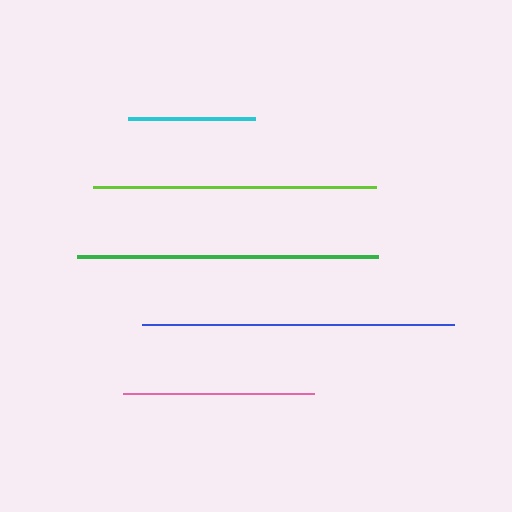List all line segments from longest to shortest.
From longest to shortest: blue, green, lime, pink, cyan.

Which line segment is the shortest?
The cyan line is the shortest at approximately 127 pixels.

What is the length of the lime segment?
The lime segment is approximately 284 pixels long.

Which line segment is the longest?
The blue line is the longest at approximately 312 pixels.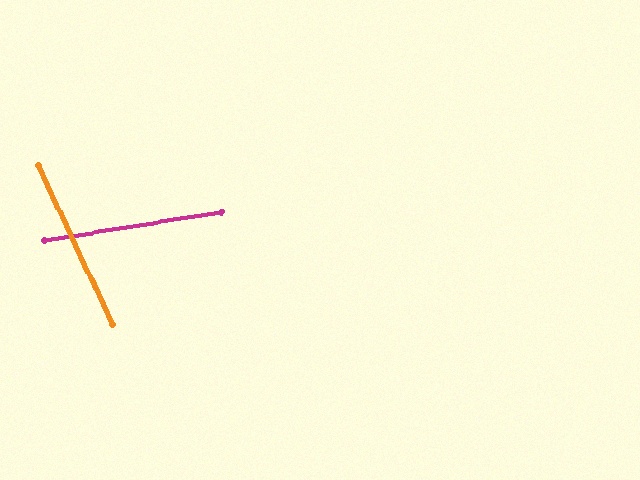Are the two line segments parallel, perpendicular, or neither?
Neither parallel nor perpendicular — they differ by about 74°.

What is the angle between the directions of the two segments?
Approximately 74 degrees.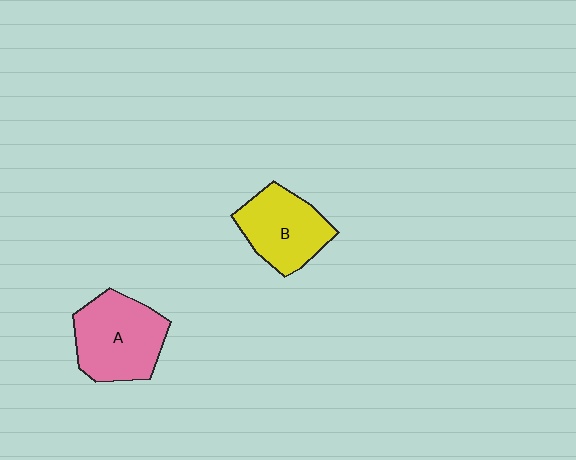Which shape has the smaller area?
Shape B (yellow).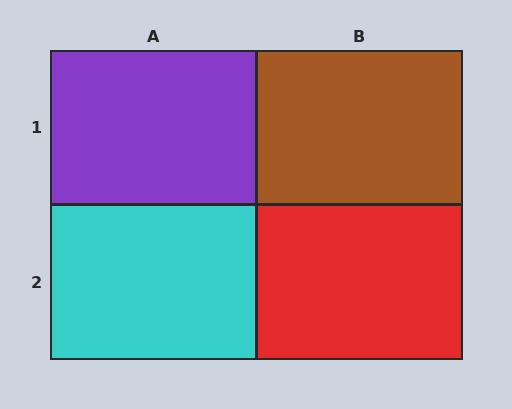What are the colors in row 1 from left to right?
Purple, brown.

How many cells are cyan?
1 cell is cyan.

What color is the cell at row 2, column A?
Cyan.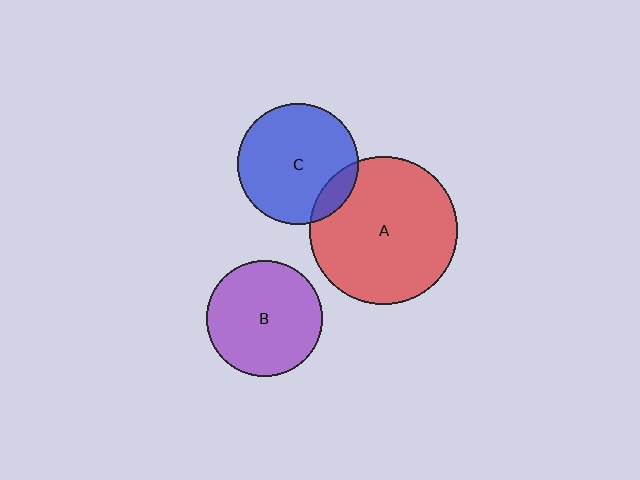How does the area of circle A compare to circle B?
Approximately 1.6 times.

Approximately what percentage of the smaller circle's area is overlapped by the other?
Approximately 10%.